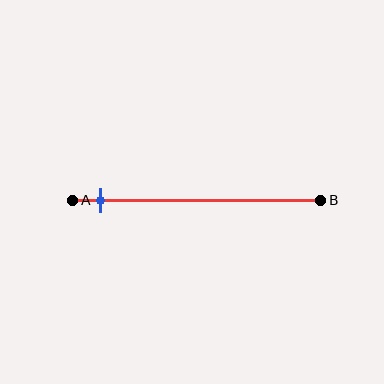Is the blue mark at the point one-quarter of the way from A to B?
No, the mark is at about 10% from A, not at the 25% one-quarter point.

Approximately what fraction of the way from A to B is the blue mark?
The blue mark is approximately 10% of the way from A to B.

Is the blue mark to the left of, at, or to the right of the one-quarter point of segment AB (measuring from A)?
The blue mark is to the left of the one-quarter point of segment AB.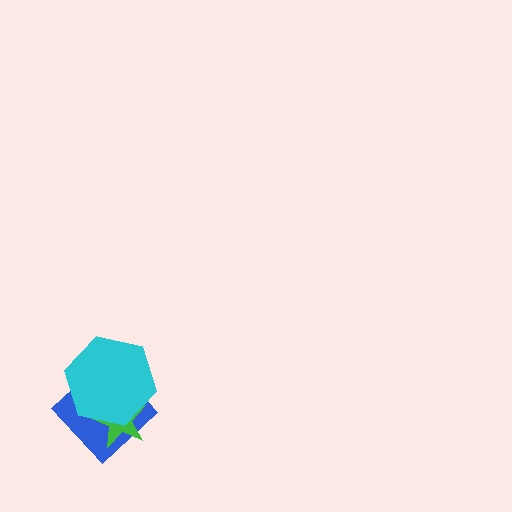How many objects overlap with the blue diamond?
2 objects overlap with the blue diamond.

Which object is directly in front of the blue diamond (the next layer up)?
The green star is directly in front of the blue diamond.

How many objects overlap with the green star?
2 objects overlap with the green star.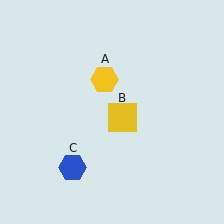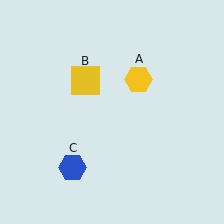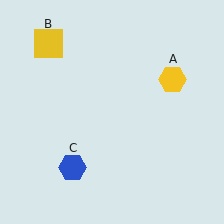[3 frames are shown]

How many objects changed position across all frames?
2 objects changed position: yellow hexagon (object A), yellow square (object B).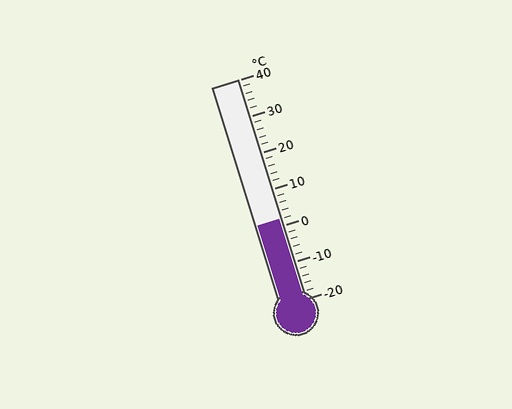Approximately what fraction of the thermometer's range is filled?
The thermometer is filled to approximately 35% of its range.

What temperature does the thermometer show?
The thermometer shows approximately 2°C.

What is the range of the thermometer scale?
The thermometer scale ranges from -20°C to 40°C.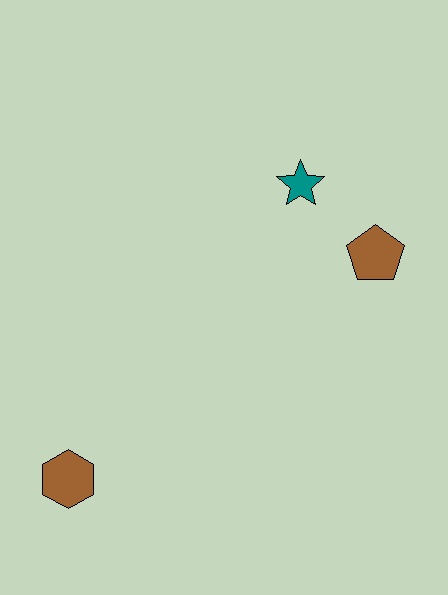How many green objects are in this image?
There are no green objects.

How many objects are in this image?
There are 3 objects.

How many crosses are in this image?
There are no crosses.